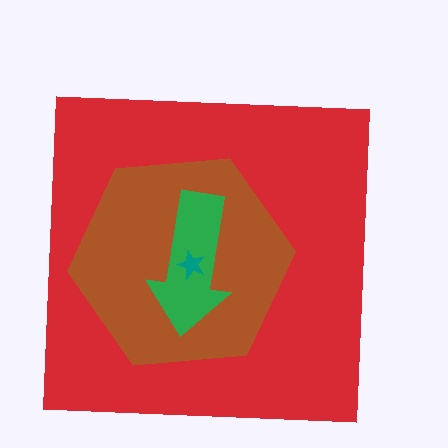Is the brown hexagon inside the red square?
Yes.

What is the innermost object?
The teal star.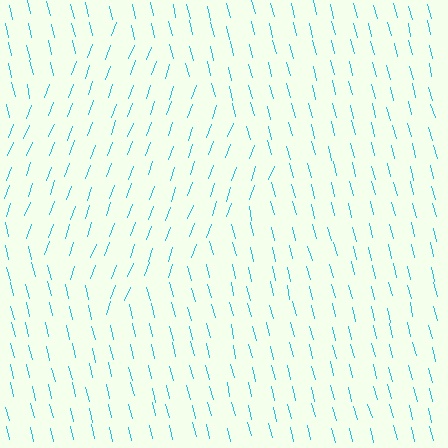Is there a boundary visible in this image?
Yes, there is a texture boundary formed by a change in line orientation.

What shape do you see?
I see a diamond.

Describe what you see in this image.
The image is filled with small cyan line segments. A diamond region in the image has lines oriented differently from the surrounding lines, creating a visible texture boundary.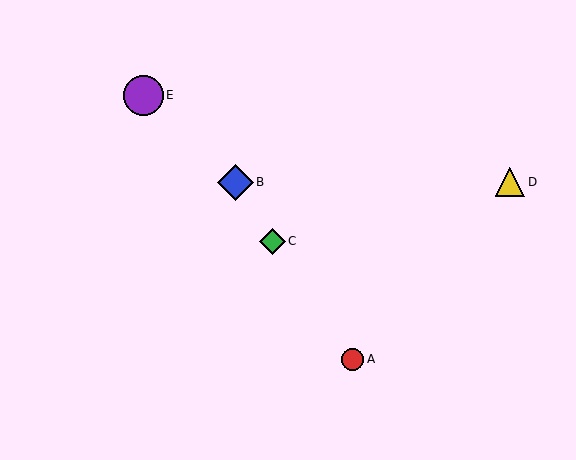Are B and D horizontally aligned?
Yes, both are at y≈182.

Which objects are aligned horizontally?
Objects B, D are aligned horizontally.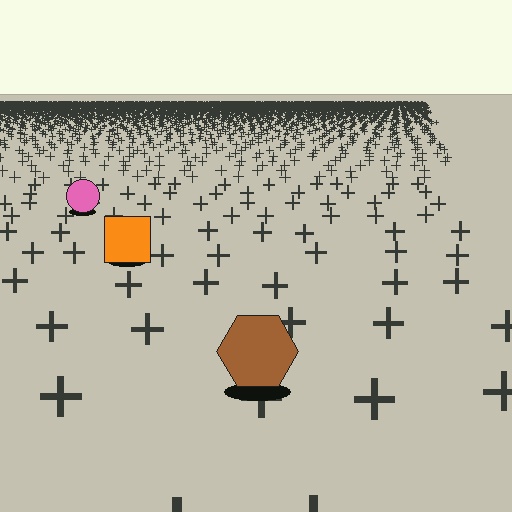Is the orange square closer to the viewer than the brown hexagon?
No. The brown hexagon is closer — you can tell from the texture gradient: the ground texture is coarser near it.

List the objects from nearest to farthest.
From nearest to farthest: the brown hexagon, the orange square, the pink circle.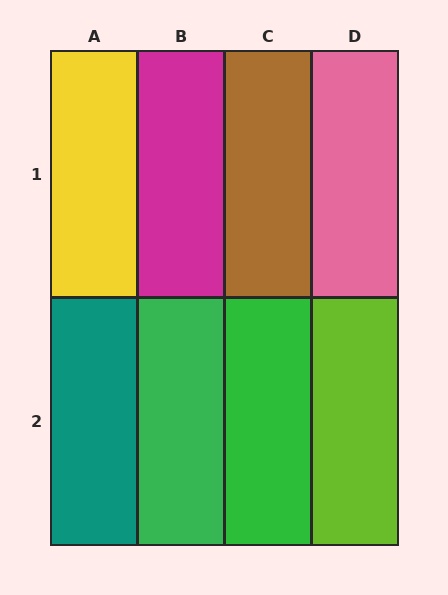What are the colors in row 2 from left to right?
Teal, green, green, lime.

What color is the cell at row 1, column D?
Pink.